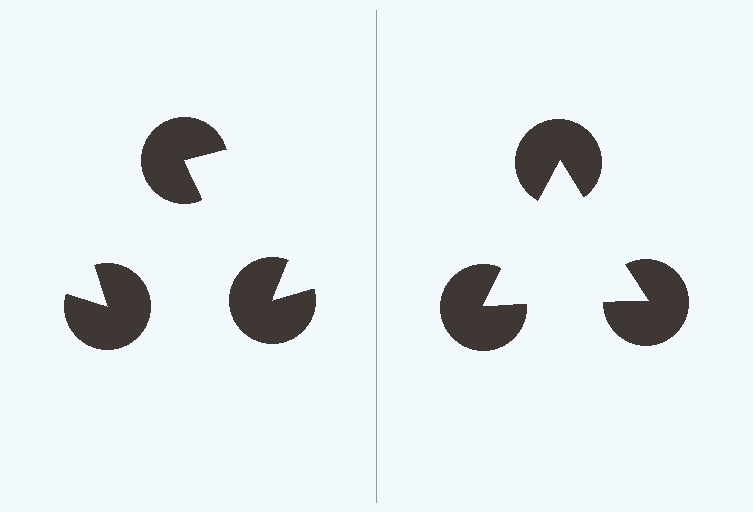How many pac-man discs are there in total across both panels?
6 — 3 on each side.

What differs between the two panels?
The pac-man discs are positioned identically on both sides; only the wedge orientations differ. On the right they align to a triangle; on the left they are misaligned.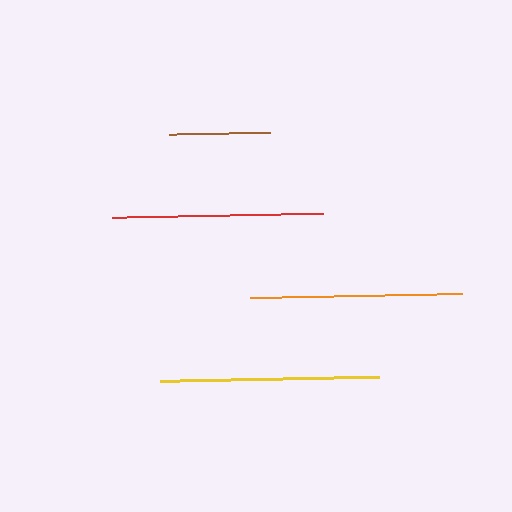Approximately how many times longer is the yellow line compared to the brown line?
The yellow line is approximately 2.2 times the length of the brown line.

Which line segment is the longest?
The yellow line is the longest at approximately 219 pixels.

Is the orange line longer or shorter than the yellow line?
The yellow line is longer than the orange line.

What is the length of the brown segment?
The brown segment is approximately 100 pixels long.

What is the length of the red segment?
The red segment is approximately 211 pixels long.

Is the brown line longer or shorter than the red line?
The red line is longer than the brown line.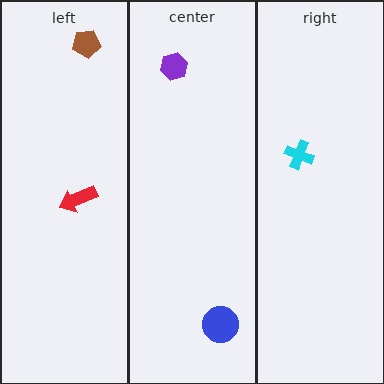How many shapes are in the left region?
2.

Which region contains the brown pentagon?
The left region.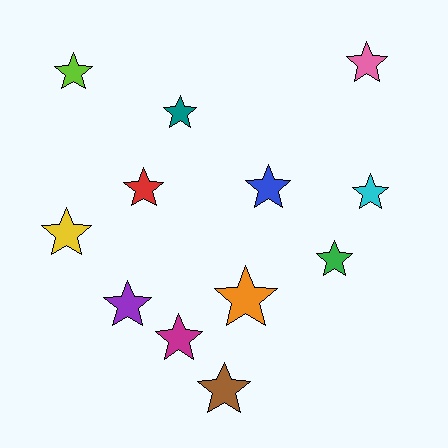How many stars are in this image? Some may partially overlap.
There are 12 stars.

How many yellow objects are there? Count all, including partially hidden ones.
There is 1 yellow object.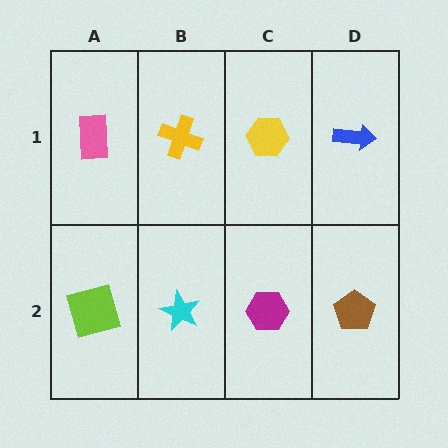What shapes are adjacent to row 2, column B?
A yellow cross (row 1, column B), a lime square (row 2, column A), a magenta hexagon (row 2, column C).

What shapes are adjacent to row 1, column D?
A brown pentagon (row 2, column D), a yellow hexagon (row 1, column C).